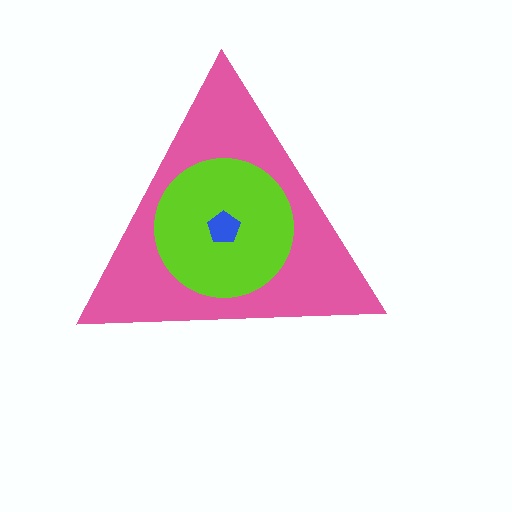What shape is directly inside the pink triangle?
The lime circle.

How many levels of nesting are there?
3.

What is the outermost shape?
The pink triangle.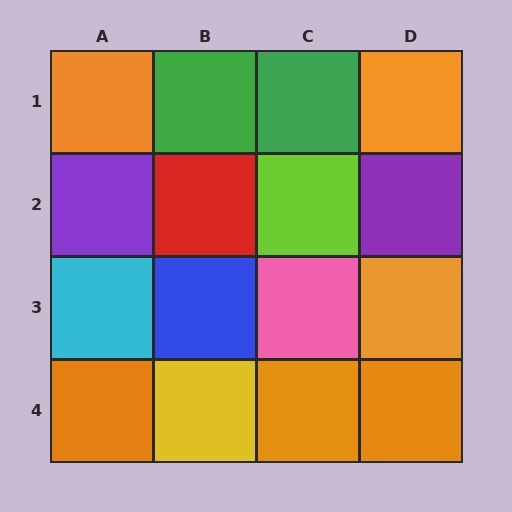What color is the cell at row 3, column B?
Blue.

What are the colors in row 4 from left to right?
Orange, yellow, orange, orange.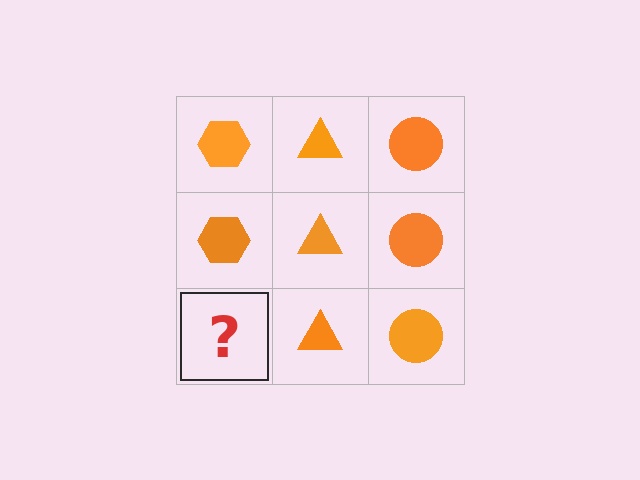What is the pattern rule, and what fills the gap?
The rule is that each column has a consistent shape. The gap should be filled with an orange hexagon.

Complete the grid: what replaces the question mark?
The question mark should be replaced with an orange hexagon.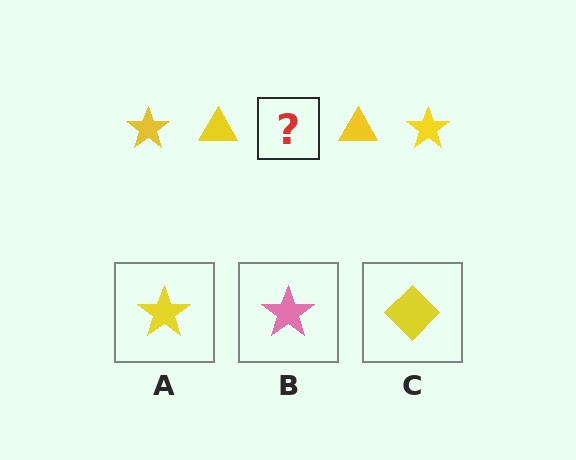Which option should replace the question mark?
Option A.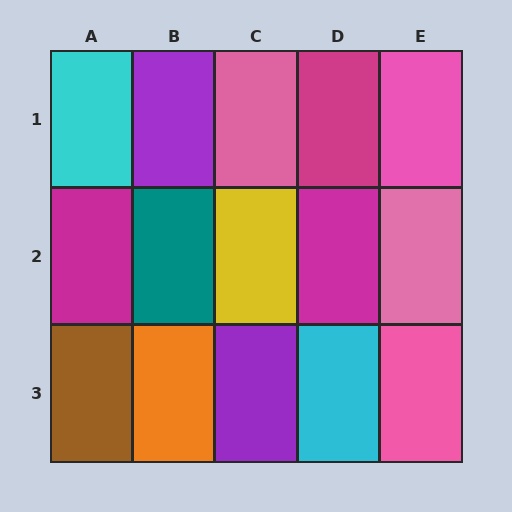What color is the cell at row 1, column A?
Cyan.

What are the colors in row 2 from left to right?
Magenta, teal, yellow, magenta, pink.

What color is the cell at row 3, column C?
Purple.